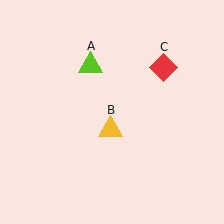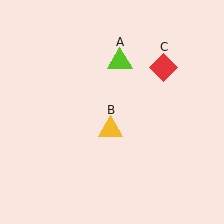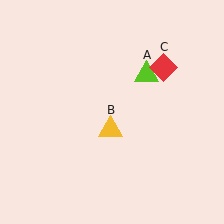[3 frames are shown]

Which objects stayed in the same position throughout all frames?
Yellow triangle (object B) and red diamond (object C) remained stationary.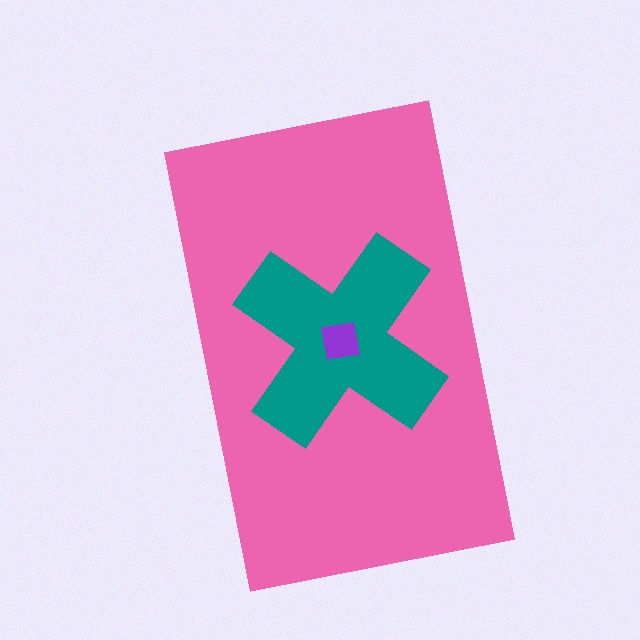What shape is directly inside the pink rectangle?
The teal cross.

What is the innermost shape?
The purple square.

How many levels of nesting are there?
3.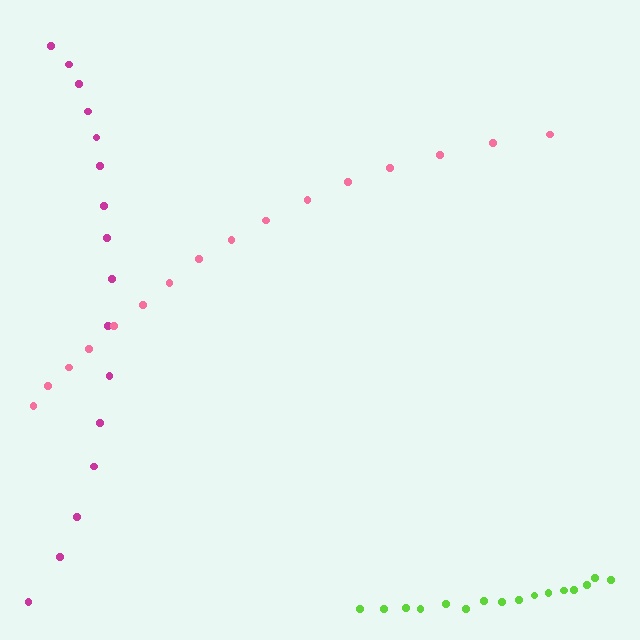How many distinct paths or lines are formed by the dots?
There are 3 distinct paths.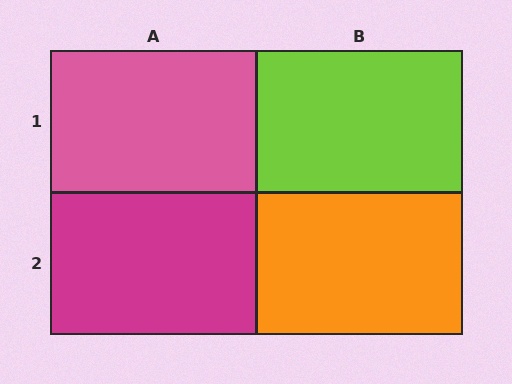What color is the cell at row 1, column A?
Pink.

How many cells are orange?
1 cell is orange.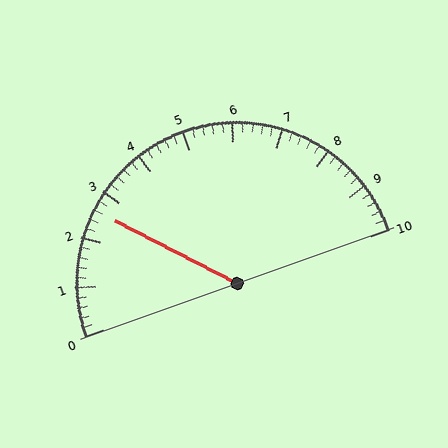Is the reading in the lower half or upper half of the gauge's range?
The reading is in the lower half of the range (0 to 10).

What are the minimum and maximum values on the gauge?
The gauge ranges from 0 to 10.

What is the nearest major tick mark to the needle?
The nearest major tick mark is 3.